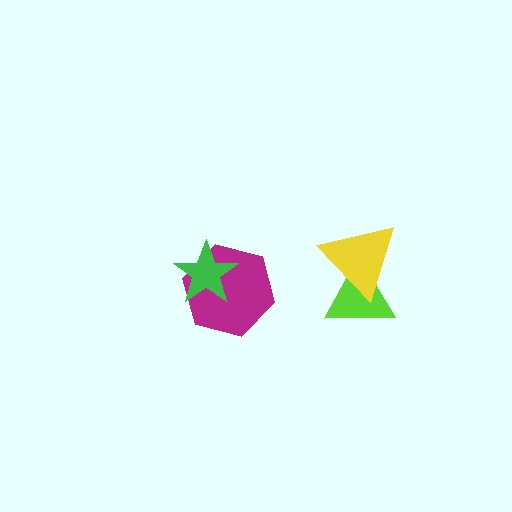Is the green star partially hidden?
No, no other shape covers it.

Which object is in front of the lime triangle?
The yellow triangle is in front of the lime triangle.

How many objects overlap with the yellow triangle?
1 object overlaps with the yellow triangle.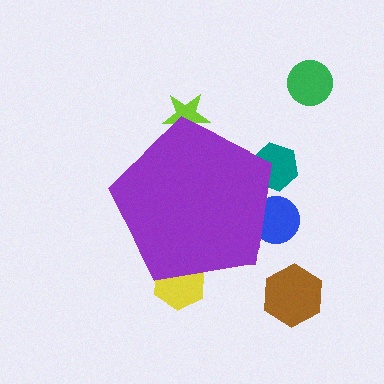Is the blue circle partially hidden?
Yes, the blue circle is partially hidden behind the purple pentagon.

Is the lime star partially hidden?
Yes, the lime star is partially hidden behind the purple pentagon.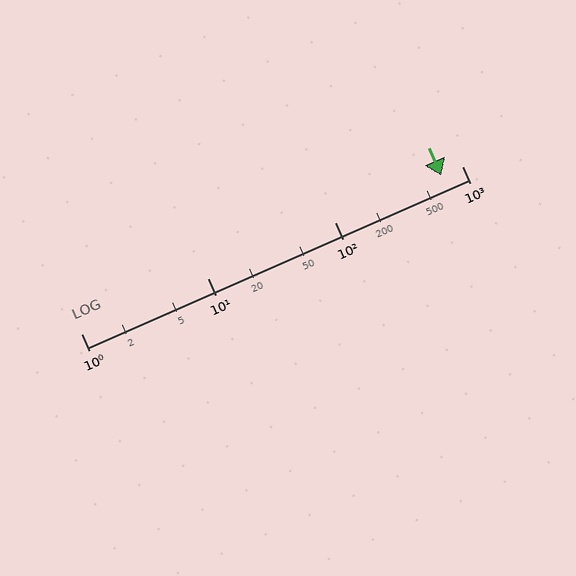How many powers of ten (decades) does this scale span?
The scale spans 3 decades, from 1 to 1000.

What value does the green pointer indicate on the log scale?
The pointer indicates approximately 690.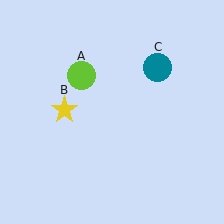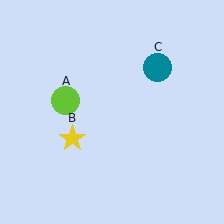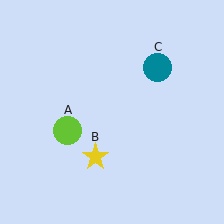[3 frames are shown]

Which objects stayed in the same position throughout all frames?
Teal circle (object C) remained stationary.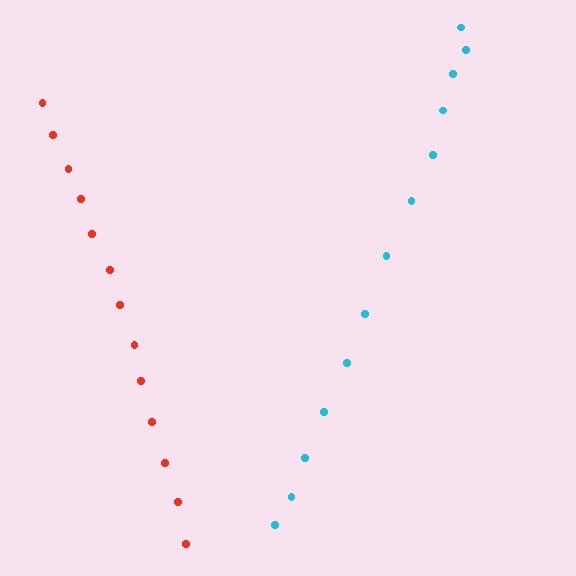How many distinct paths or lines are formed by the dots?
There are 2 distinct paths.